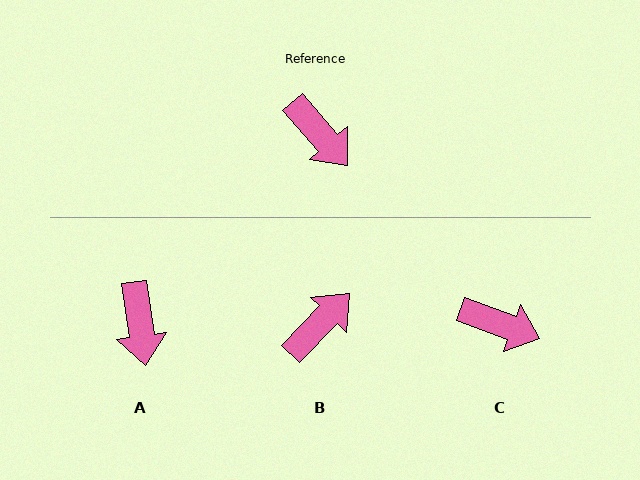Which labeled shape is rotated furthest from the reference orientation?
B, about 95 degrees away.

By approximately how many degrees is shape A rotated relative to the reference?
Approximately 33 degrees clockwise.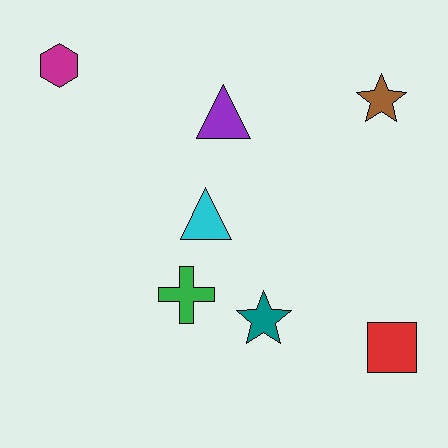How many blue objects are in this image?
There are no blue objects.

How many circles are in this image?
There are no circles.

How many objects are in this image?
There are 7 objects.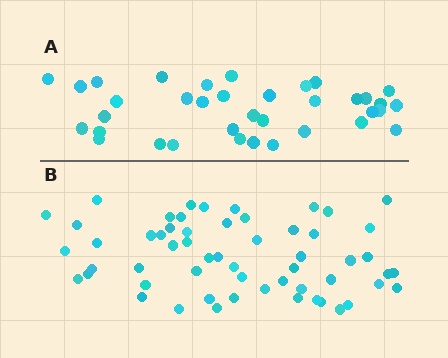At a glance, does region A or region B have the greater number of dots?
Region B (the bottom region) has more dots.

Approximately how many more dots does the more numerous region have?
Region B has approximately 20 more dots than region A.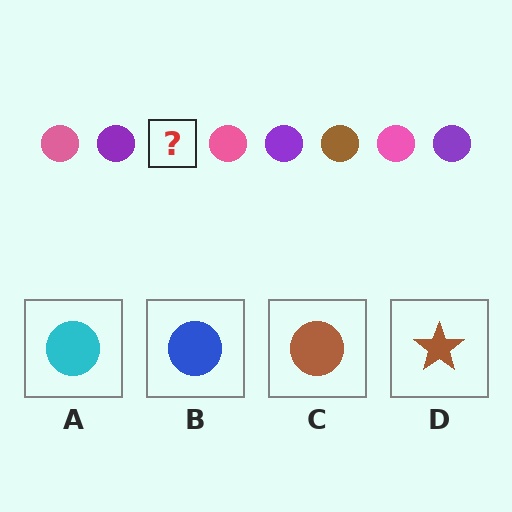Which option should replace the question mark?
Option C.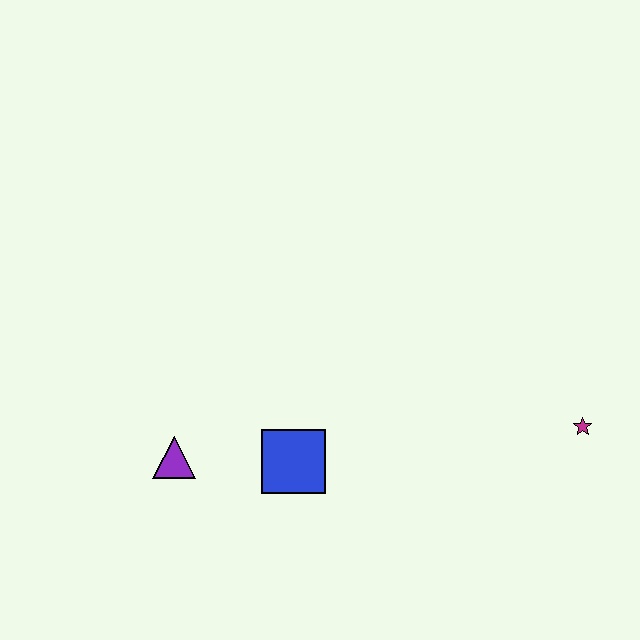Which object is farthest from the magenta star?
The purple triangle is farthest from the magenta star.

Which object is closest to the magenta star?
The blue square is closest to the magenta star.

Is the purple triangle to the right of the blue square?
No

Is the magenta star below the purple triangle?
No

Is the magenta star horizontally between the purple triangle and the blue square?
No